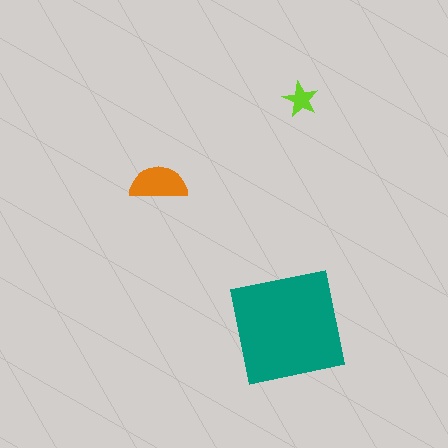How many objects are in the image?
There are 3 objects in the image.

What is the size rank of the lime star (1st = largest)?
3rd.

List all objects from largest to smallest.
The teal square, the orange semicircle, the lime star.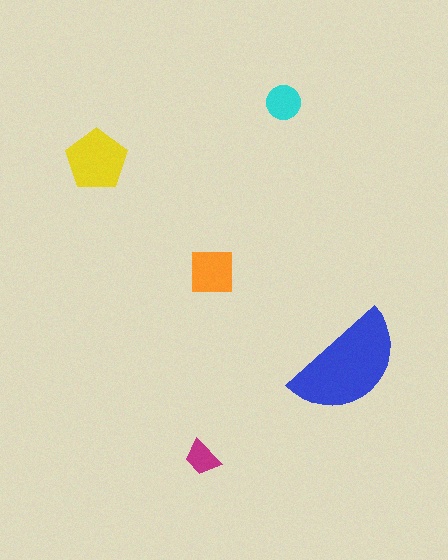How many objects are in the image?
There are 5 objects in the image.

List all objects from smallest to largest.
The magenta trapezoid, the cyan circle, the orange square, the yellow pentagon, the blue semicircle.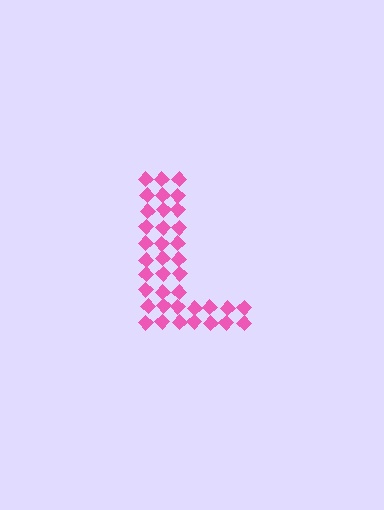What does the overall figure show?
The overall figure shows the letter L.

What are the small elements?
The small elements are diamonds.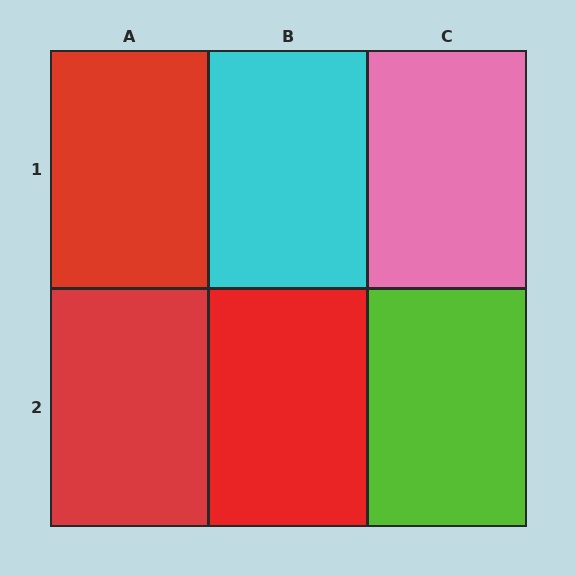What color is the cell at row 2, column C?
Lime.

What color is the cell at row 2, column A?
Red.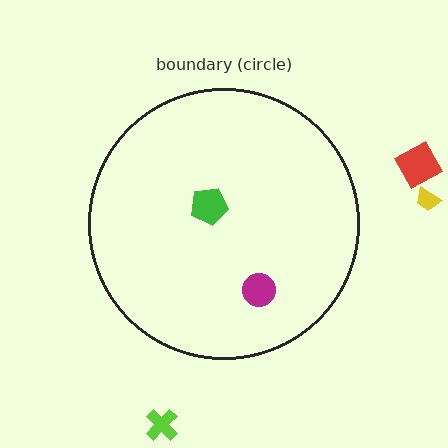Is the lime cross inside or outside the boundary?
Outside.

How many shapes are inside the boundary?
2 inside, 3 outside.